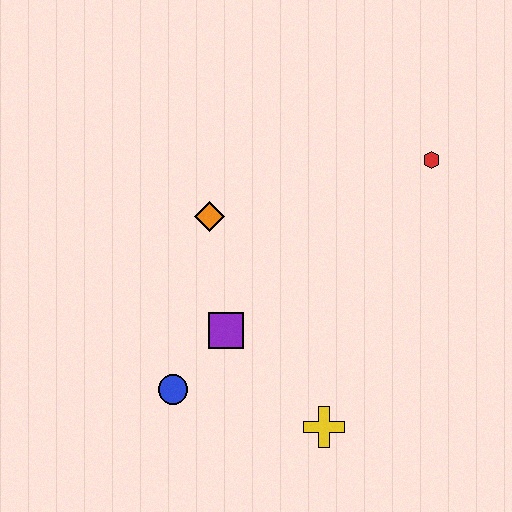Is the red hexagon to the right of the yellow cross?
Yes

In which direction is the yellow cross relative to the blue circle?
The yellow cross is to the right of the blue circle.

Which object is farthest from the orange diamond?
The yellow cross is farthest from the orange diamond.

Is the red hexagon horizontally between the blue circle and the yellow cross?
No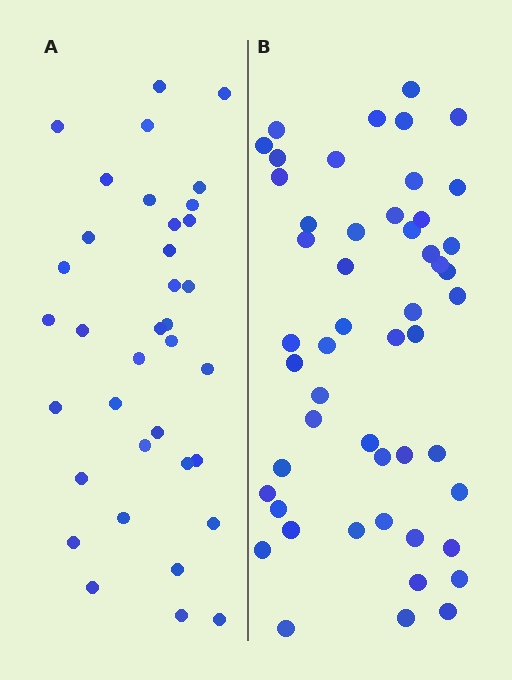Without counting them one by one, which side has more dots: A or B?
Region B (the right region) has more dots.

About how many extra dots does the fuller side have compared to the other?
Region B has approximately 15 more dots than region A.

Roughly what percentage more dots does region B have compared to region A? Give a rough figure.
About 40% more.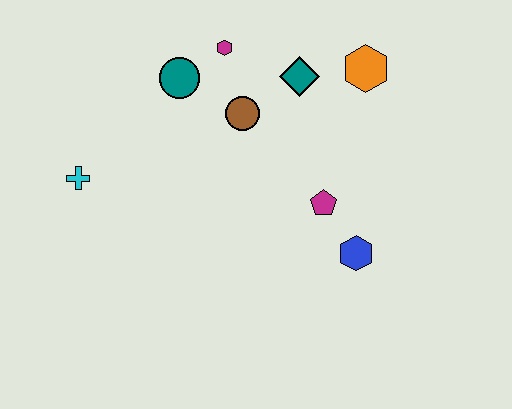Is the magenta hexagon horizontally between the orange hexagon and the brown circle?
No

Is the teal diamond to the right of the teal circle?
Yes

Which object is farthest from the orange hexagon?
The cyan cross is farthest from the orange hexagon.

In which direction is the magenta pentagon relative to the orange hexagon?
The magenta pentagon is below the orange hexagon.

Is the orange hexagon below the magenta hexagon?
Yes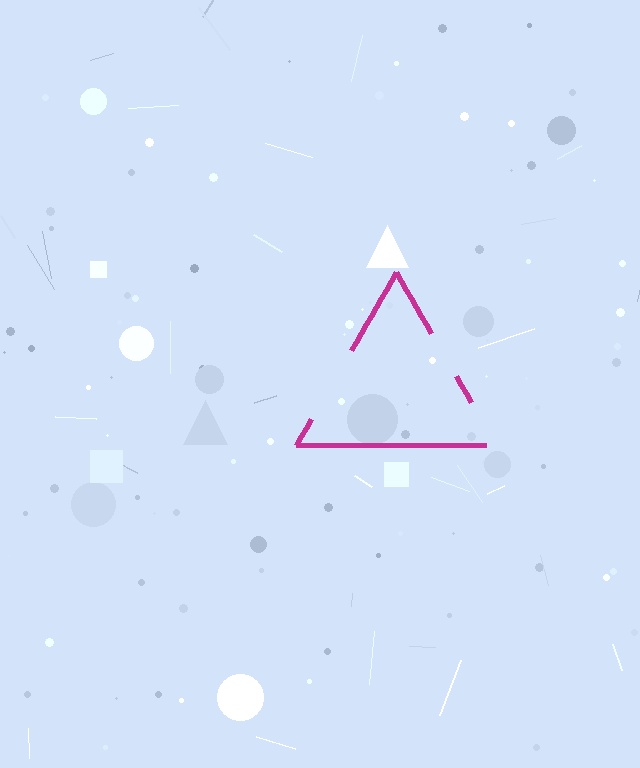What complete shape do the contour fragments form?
The contour fragments form a triangle.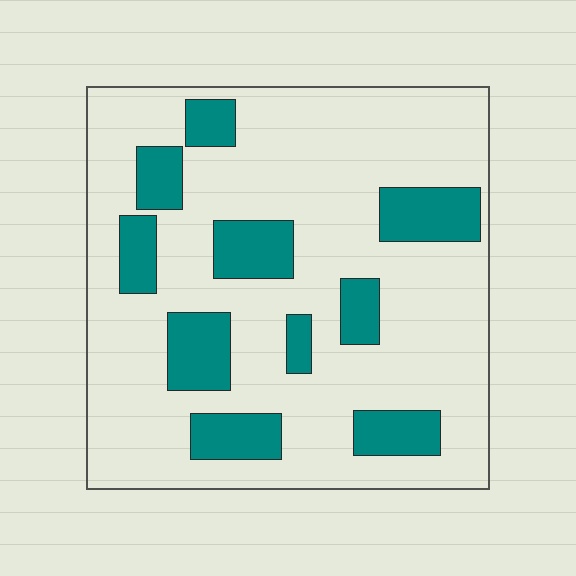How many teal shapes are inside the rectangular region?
10.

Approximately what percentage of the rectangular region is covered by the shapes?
Approximately 20%.